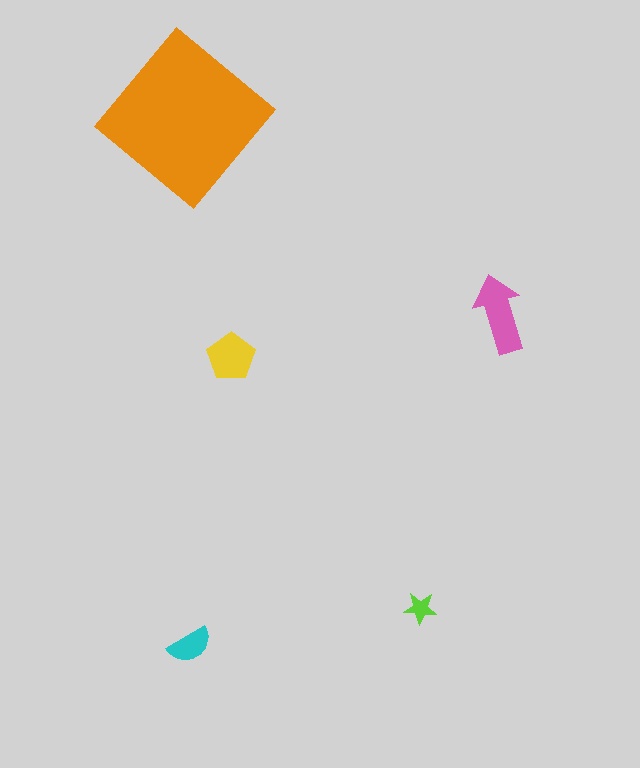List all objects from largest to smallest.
The orange diamond, the pink arrow, the yellow pentagon, the cyan semicircle, the lime star.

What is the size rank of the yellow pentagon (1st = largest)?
3rd.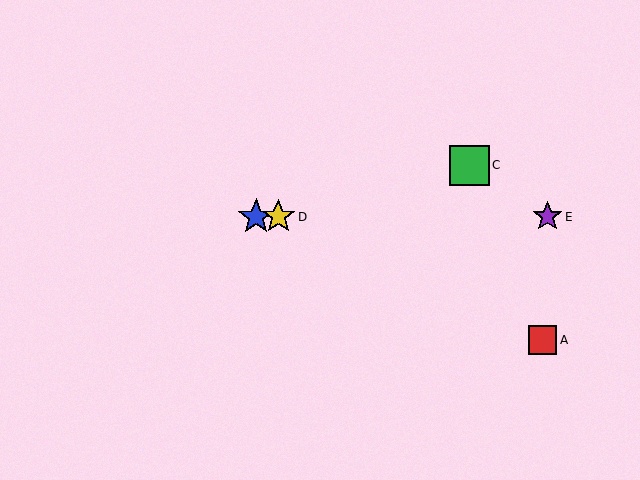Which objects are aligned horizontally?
Objects B, D, E are aligned horizontally.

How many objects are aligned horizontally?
3 objects (B, D, E) are aligned horizontally.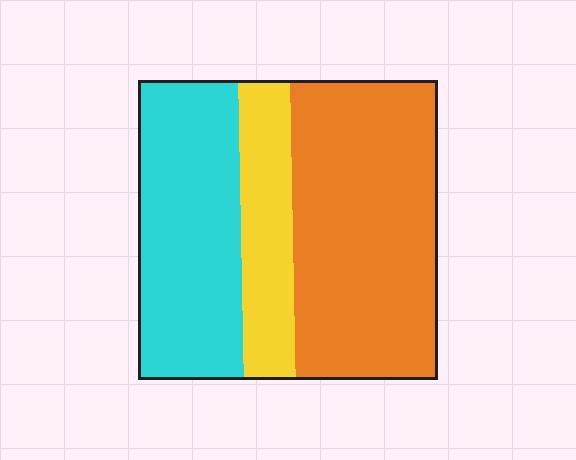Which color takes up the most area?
Orange, at roughly 50%.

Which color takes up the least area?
Yellow, at roughly 15%.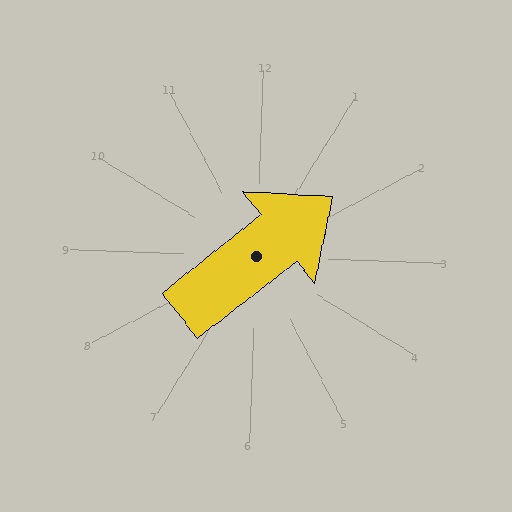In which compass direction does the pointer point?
Northeast.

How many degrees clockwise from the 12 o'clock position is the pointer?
Approximately 50 degrees.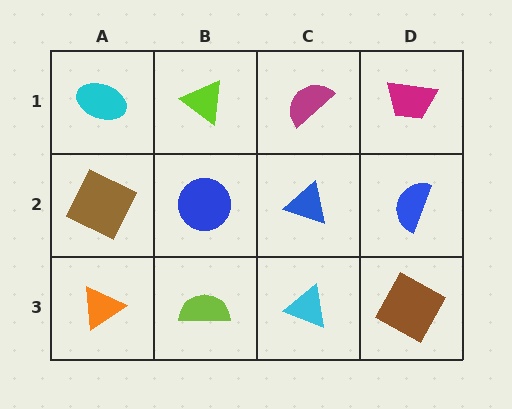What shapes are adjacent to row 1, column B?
A blue circle (row 2, column B), a cyan ellipse (row 1, column A), a magenta semicircle (row 1, column C).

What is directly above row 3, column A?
A brown square.